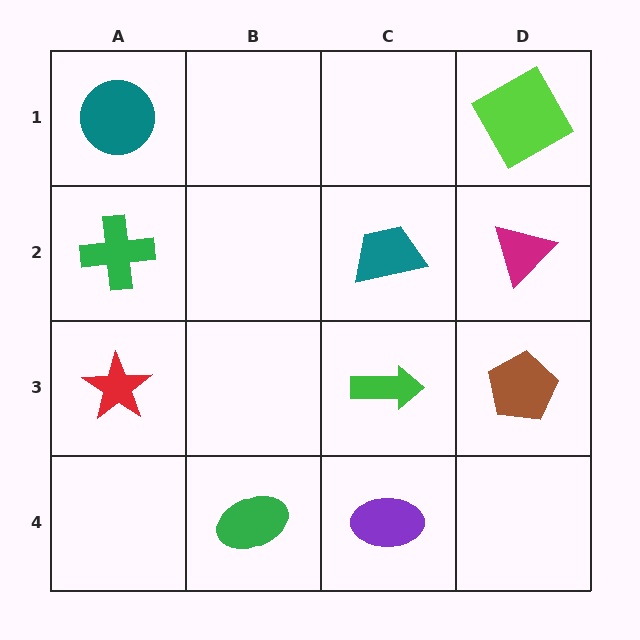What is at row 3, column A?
A red star.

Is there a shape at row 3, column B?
No, that cell is empty.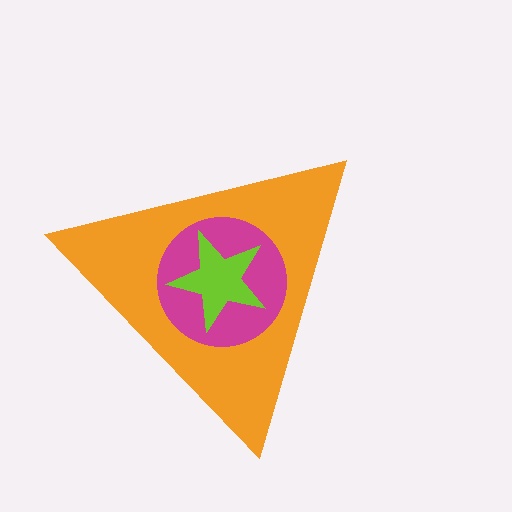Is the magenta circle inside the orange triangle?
Yes.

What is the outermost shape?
The orange triangle.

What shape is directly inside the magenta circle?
The lime star.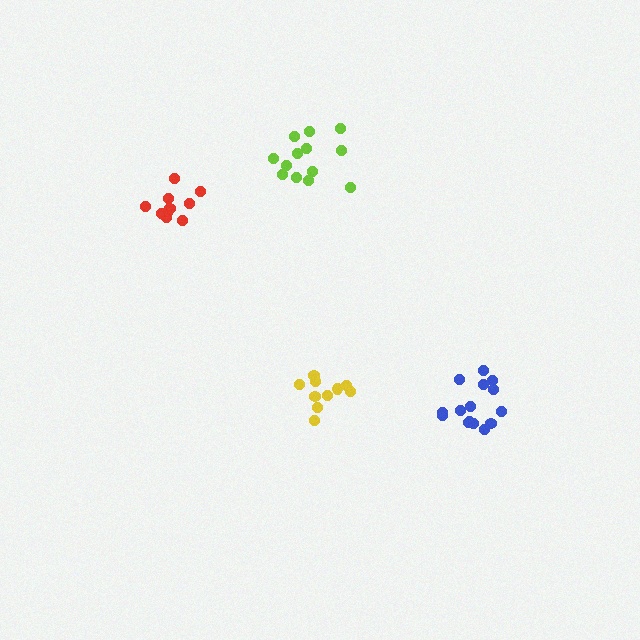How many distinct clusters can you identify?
There are 4 distinct clusters.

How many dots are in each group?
Group 1: 15 dots, Group 2: 13 dots, Group 3: 10 dots, Group 4: 10 dots (48 total).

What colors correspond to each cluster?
The clusters are colored: blue, lime, yellow, red.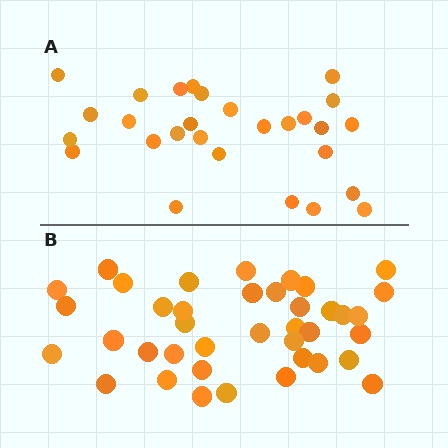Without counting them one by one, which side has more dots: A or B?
Region B (the bottom region) has more dots.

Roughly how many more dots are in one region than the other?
Region B has roughly 12 or so more dots than region A.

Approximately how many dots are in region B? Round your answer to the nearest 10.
About 40 dots. (The exact count is 39, which rounds to 40.)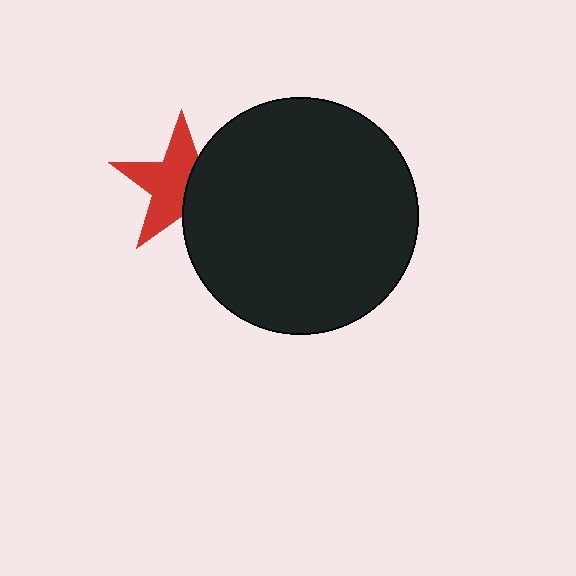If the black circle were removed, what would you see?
You would see the complete red star.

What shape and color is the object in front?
The object in front is a black circle.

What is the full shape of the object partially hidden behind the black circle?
The partially hidden object is a red star.